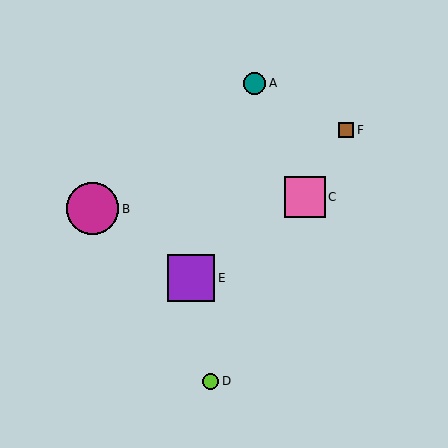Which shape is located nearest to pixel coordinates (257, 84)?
The teal circle (labeled A) at (255, 83) is nearest to that location.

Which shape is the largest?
The magenta circle (labeled B) is the largest.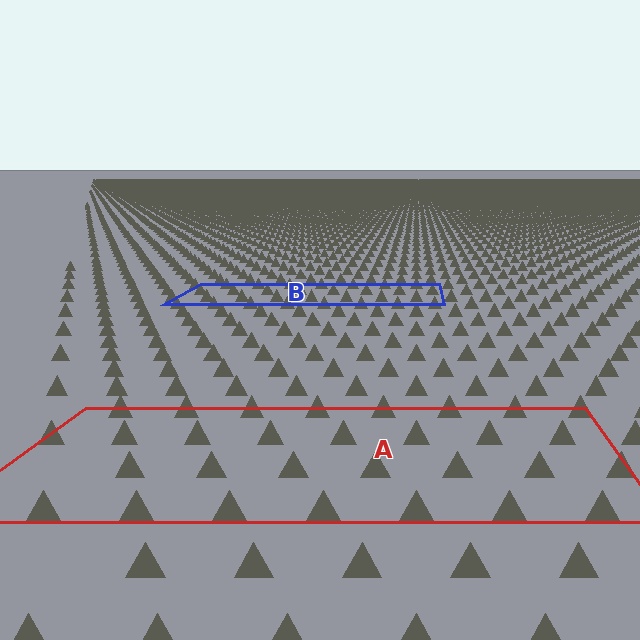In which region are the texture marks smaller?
The texture marks are smaller in region B, because it is farther away.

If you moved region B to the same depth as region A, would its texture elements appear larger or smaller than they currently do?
They would appear larger. At a closer depth, the same texture elements are projected at a bigger on-screen size.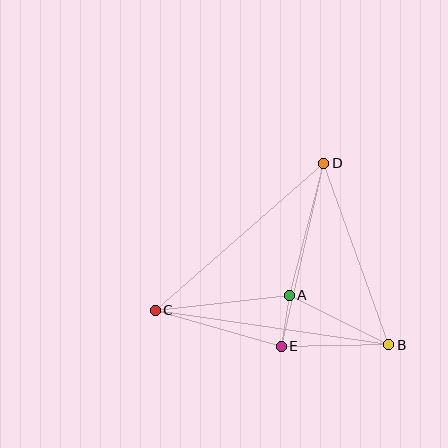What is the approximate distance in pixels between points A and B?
The distance between A and B is approximately 111 pixels.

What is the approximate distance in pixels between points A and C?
The distance between A and C is approximately 135 pixels.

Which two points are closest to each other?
Points A and E are closest to each other.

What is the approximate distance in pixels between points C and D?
The distance between C and D is approximately 224 pixels.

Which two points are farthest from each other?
Points B and C are farthest from each other.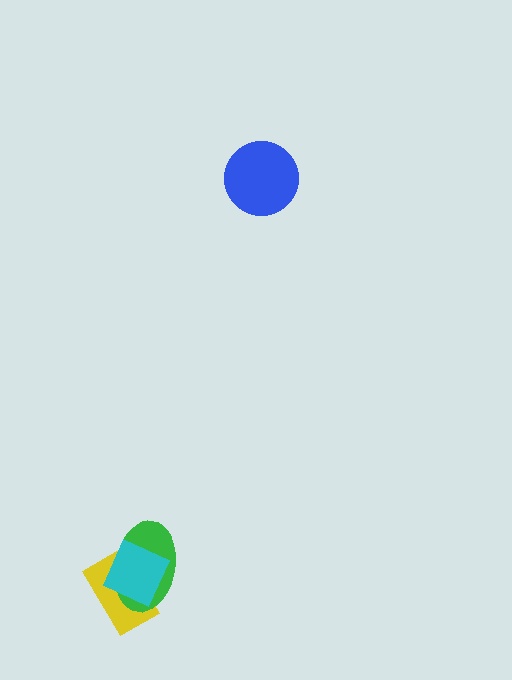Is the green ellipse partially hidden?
Yes, it is partially covered by another shape.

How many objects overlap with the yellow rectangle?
2 objects overlap with the yellow rectangle.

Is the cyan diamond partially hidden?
No, no other shape covers it.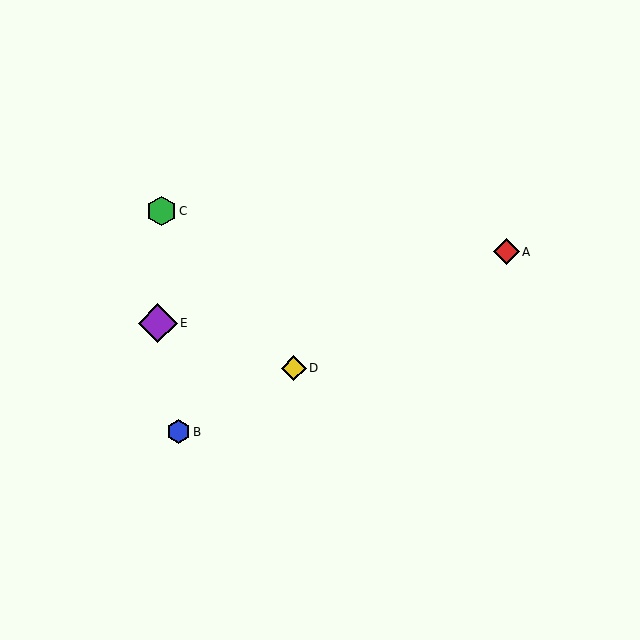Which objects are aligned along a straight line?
Objects A, B, D are aligned along a straight line.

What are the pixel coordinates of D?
Object D is at (294, 368).